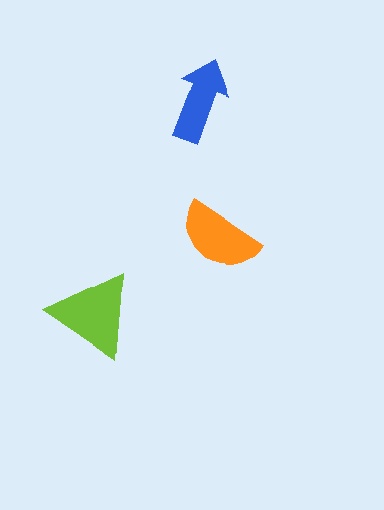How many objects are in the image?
There are 3 objects in the image.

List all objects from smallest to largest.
The blue arrow, the orange semicircle, the lime triangle.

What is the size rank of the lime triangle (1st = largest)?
1st.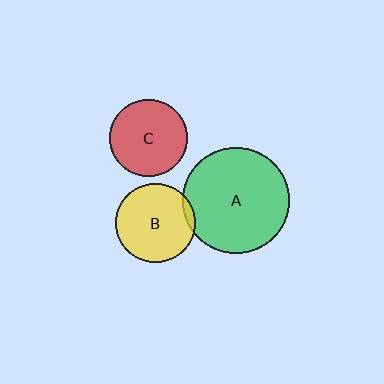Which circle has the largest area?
Circle A (green).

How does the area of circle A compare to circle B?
Approximately 1.8 times.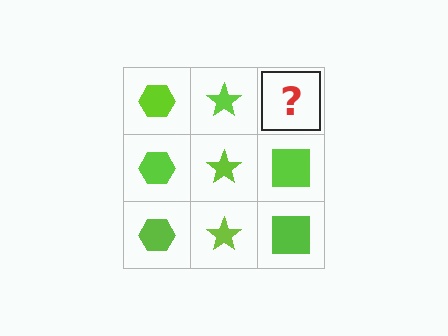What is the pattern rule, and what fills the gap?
The rule is that each column has a consistent shape. The gap should be filled with a lime square.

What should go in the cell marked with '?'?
The missing cell should contain a lime square.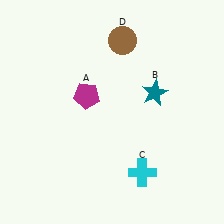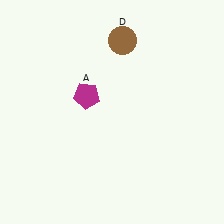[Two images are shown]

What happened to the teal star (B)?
The teal star (B) was removed in Image 2. It was in the top-right area of Image 1.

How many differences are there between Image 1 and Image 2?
There are 2 differences between the two images.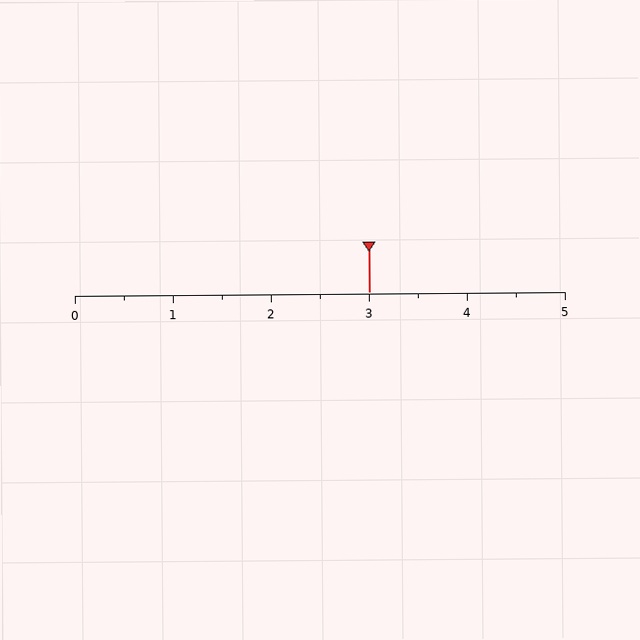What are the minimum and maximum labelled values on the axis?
The axis runs from 0 to 5.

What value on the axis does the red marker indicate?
The marker indicates approximately 3.